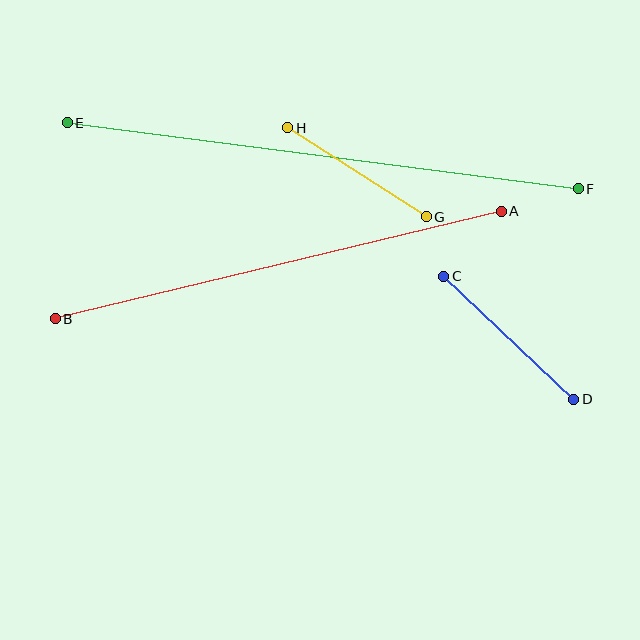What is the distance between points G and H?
The distance is approximately 165 pixels.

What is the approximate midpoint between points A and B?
The midpoint is at approximately (278, 265) pixels.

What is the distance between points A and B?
The distance is approximately 459 pixels.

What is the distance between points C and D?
The distance is approximately 179 pixels.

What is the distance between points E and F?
The distance is approximately 515 pixels.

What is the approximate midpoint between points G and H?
The midpoint is at approximately (357, 172) pixels.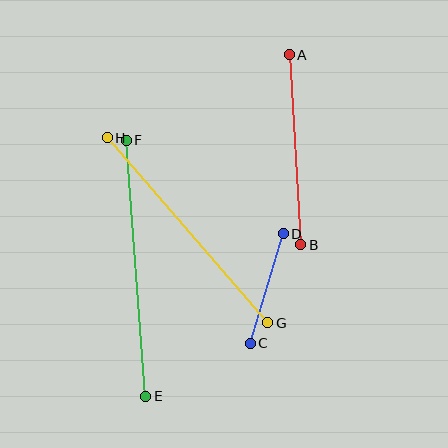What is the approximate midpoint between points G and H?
The midpoint is at approximately (187, 230) pixels.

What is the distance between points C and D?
The distance is approximately 114 pixels.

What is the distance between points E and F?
The distance is approximately 257 pixels.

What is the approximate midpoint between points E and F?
The midpoint is at approximately (136, 268) pixels.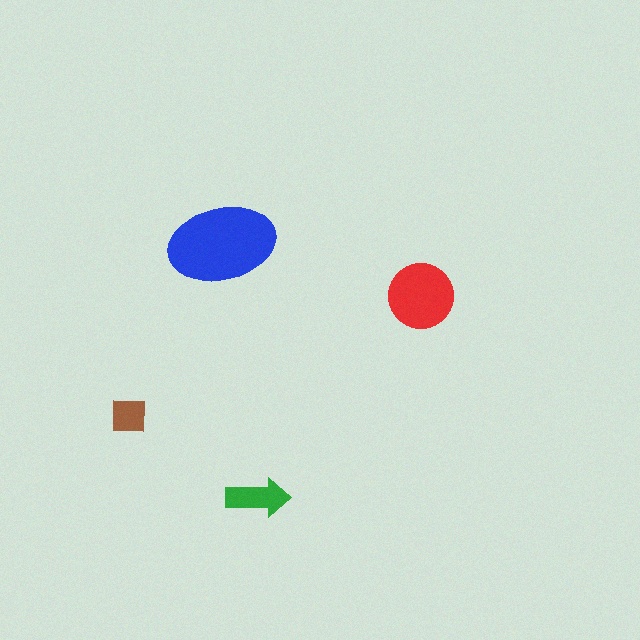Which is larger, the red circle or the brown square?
The red circle.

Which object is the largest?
The blue ellipse.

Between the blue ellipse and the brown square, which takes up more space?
The blue ellipse.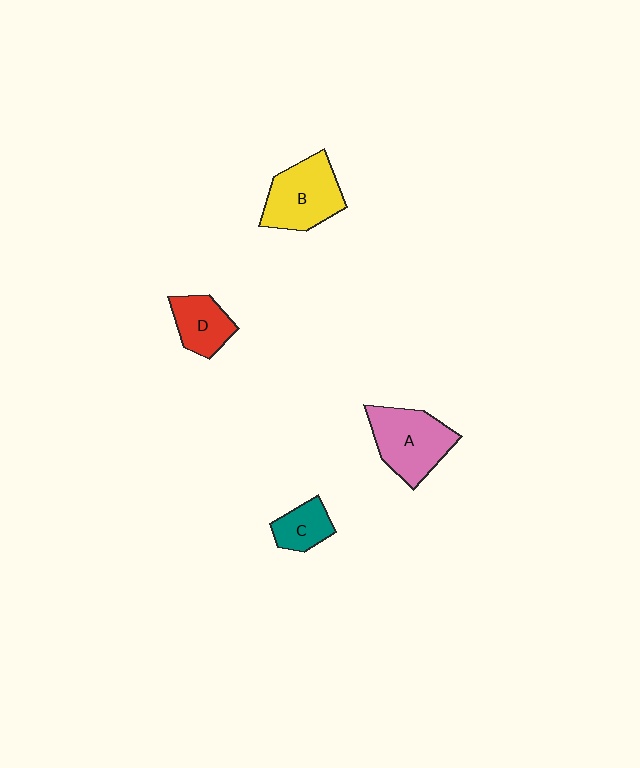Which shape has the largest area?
Shape A (pink).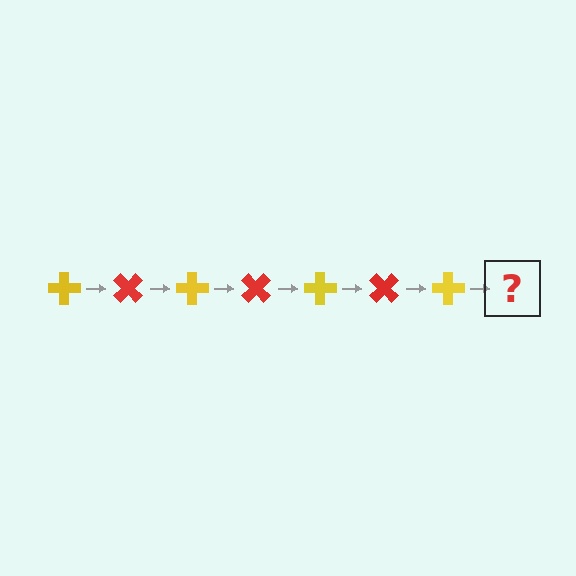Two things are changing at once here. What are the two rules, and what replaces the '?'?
The two rules are that it rotates 45 degrees each step and the color cycles through yellow and red. The '?' should be a red cross, rotated 315 degrees from the start.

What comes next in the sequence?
The next element should be a red cross, rotated 315 degrees from the start.